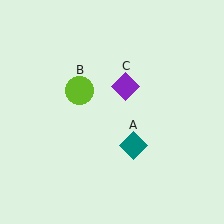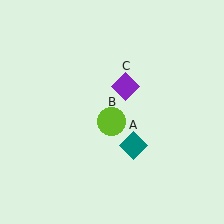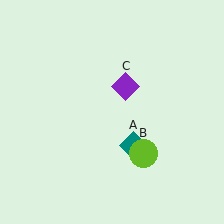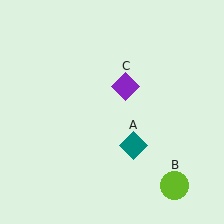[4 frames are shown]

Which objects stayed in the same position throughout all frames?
Teal diamond (object A) and purple diamond (object C) remained stationary.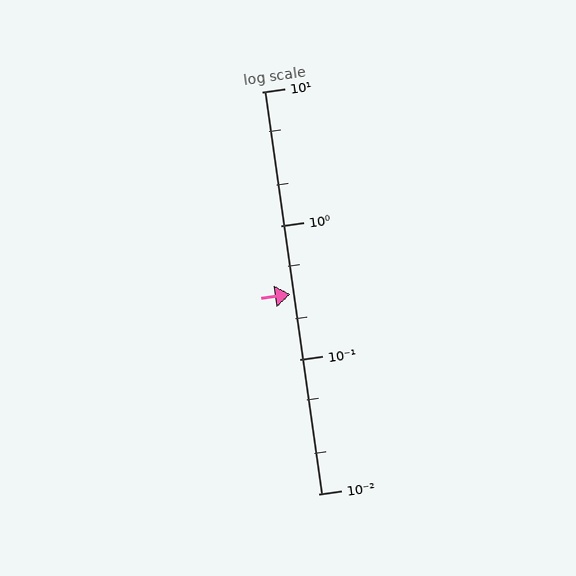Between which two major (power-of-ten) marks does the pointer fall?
The pointer is between 0.1 and 1.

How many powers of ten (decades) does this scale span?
The scale spans 3 decades, from 0.01 to 10.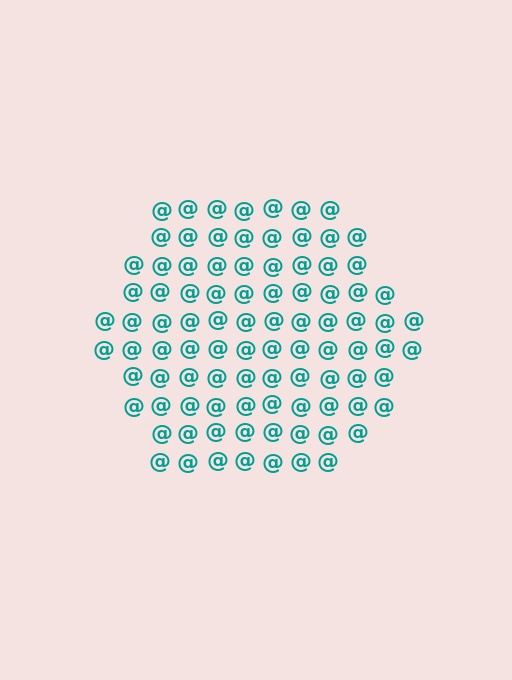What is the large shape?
The large shape is a hexagon.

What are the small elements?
The small elements are at signs.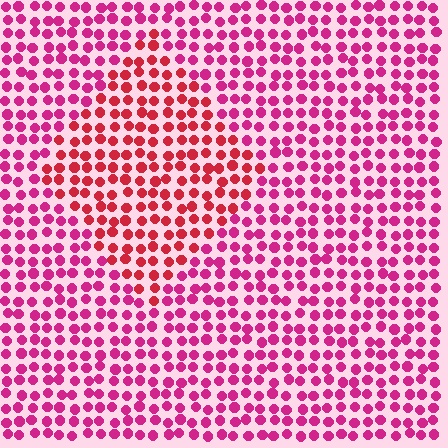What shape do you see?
I see a diamond.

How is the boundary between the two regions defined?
The boundary is defined purely by a slight shift in hue (about 28 degrees). Spacing, size, and orientation are identical on both sides.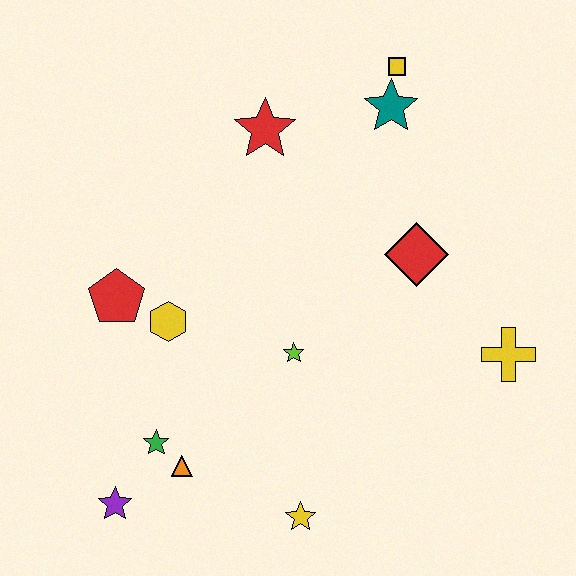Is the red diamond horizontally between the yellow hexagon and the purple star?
No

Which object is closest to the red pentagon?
The yellow hexagon is closest to the red pentagon.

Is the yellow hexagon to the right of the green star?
Yes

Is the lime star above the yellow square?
No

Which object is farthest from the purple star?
The yellow square is farthest from the purple star.